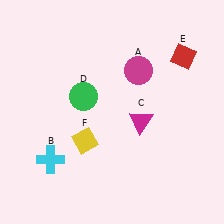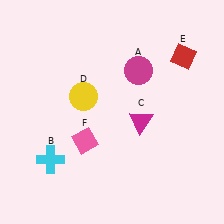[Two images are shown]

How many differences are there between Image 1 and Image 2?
There are 2 differences between the two images.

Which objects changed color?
D changed from green to yellow. F changed from yellow to pink.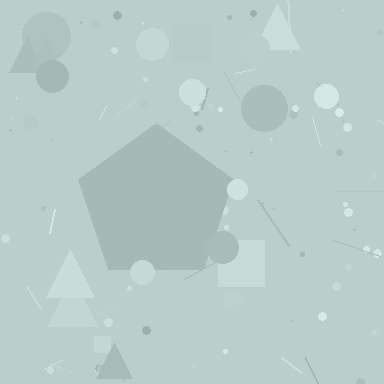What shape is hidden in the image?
A pentagon is hidden in the image.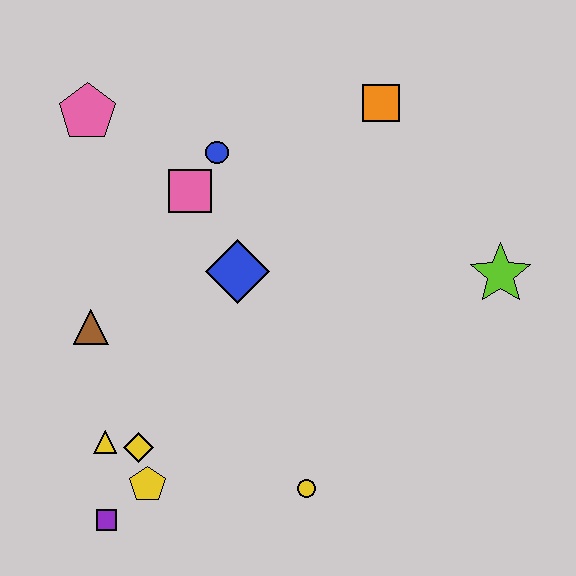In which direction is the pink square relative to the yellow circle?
The pink square is above the yellow circle.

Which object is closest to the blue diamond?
The pink square is closest to the blue diamond.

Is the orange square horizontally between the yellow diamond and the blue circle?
No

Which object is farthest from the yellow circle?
The pink pentagon is farthest from the yellow circle.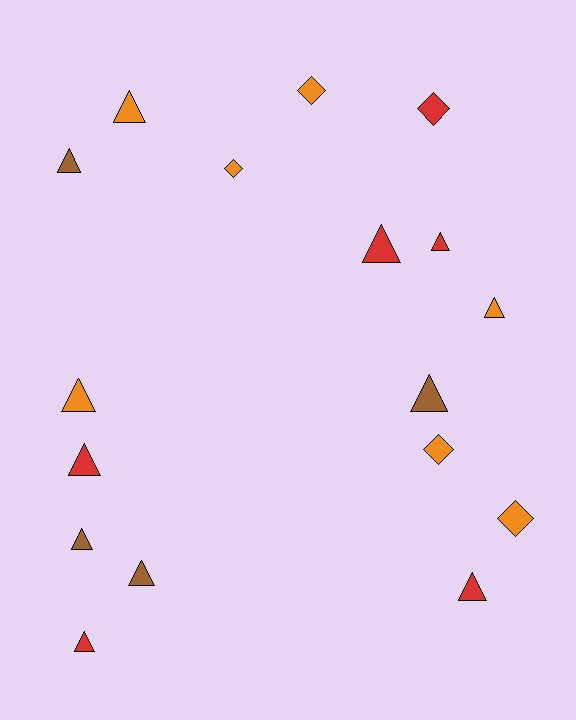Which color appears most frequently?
Orange, with 7 objects.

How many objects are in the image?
There are 17 objects.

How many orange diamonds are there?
There are 4 orange diamonds.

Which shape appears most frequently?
Triangle, with 12 objects.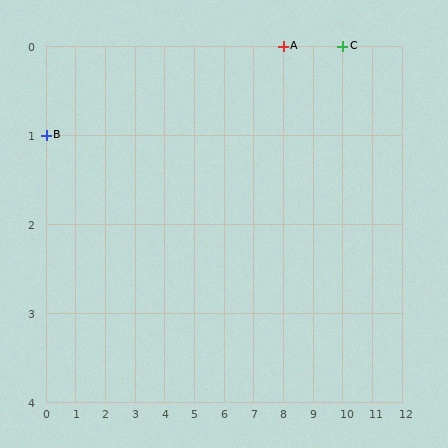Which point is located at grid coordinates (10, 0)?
Point C is at (10, 0).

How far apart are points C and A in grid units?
Points C and A are 2 columns apart.